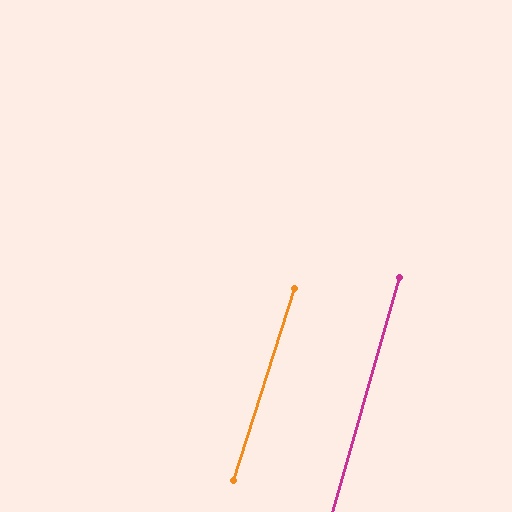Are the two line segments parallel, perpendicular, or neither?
Parallel — their directions differ by only 1.7°.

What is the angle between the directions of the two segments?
Approximately 2 degrees.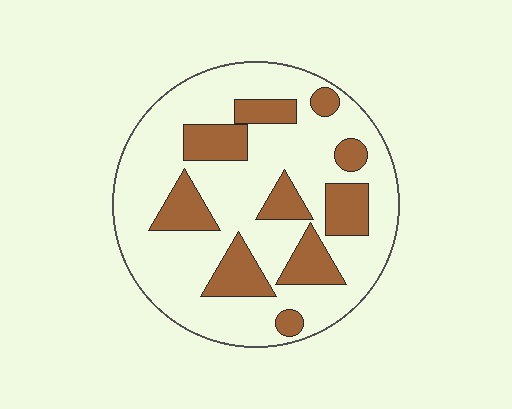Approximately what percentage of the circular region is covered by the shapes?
Approximately 25%.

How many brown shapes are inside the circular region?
10.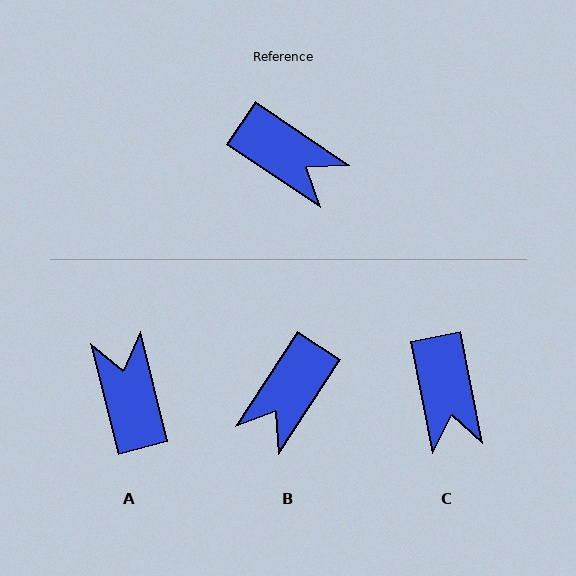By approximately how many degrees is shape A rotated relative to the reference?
Approximately 138 degrees counter-clockwise.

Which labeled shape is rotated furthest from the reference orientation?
A, about 138 degrees away.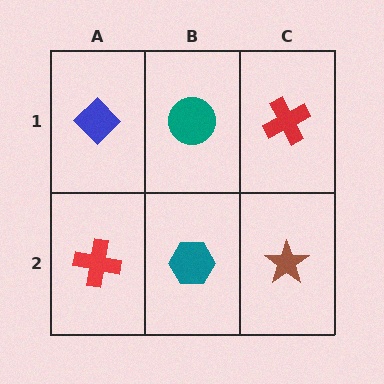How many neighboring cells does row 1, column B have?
3.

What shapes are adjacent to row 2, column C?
A red cross (row 1, column C), a teal hexagon (row 2, column B).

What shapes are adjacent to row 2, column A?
A blue diamond (row 1, column A), a teal hexagon (row 2, column B).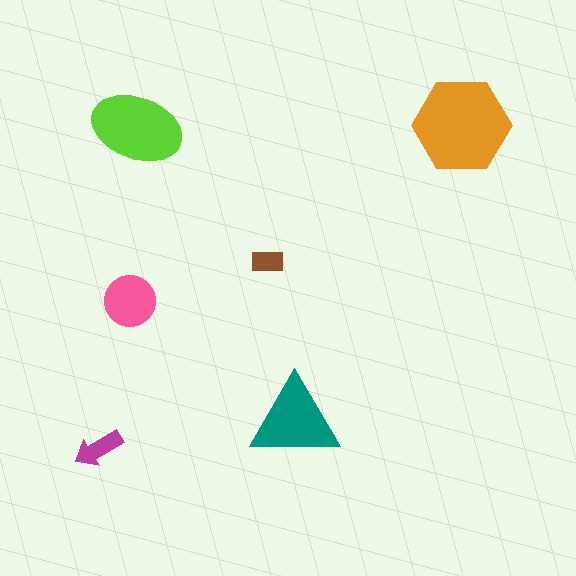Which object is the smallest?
The brown rectangle.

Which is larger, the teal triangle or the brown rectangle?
The teal triangle.